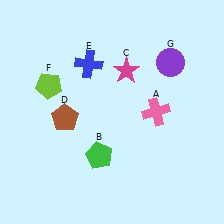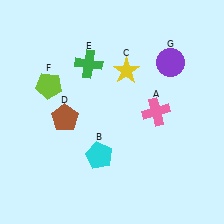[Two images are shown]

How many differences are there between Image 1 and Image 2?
There are 3 differences between the two images.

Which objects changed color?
B changed from green to cyan. C changed from magenta to yellow. E changed from blue to green.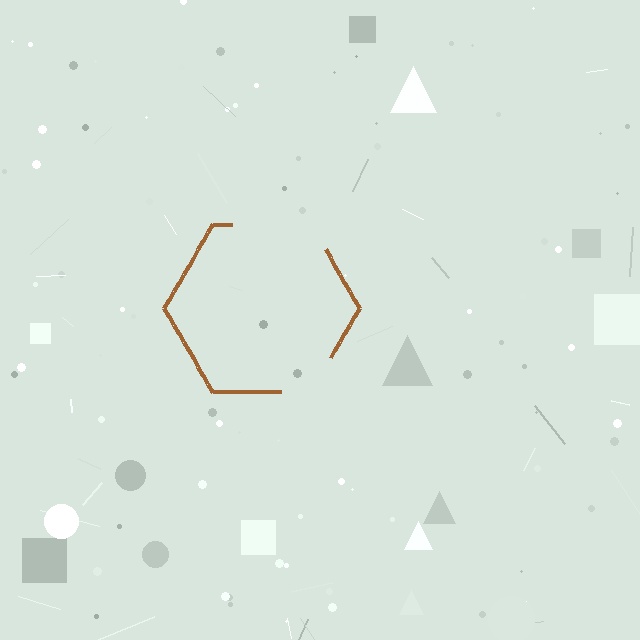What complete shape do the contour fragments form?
The contour fragments form a hexagon.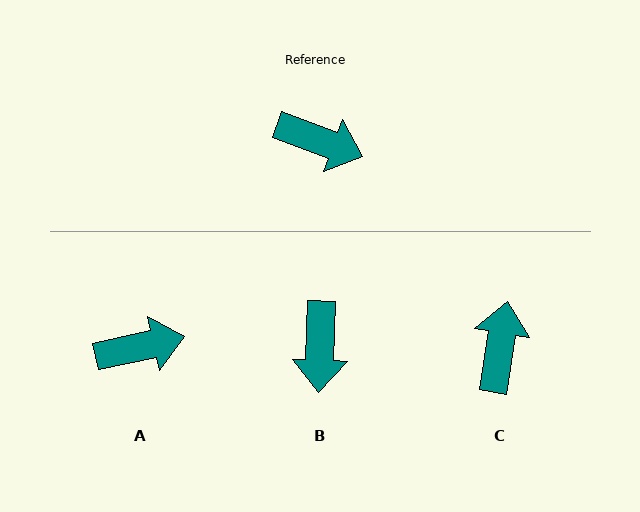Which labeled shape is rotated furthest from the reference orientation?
C, about 102 degrees away.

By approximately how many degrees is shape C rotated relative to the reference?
Approximately 102 degrees counter-clockwise.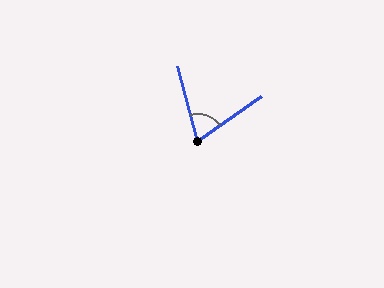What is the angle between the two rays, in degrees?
Approximately 70 degrees.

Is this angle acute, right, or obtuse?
It is acute.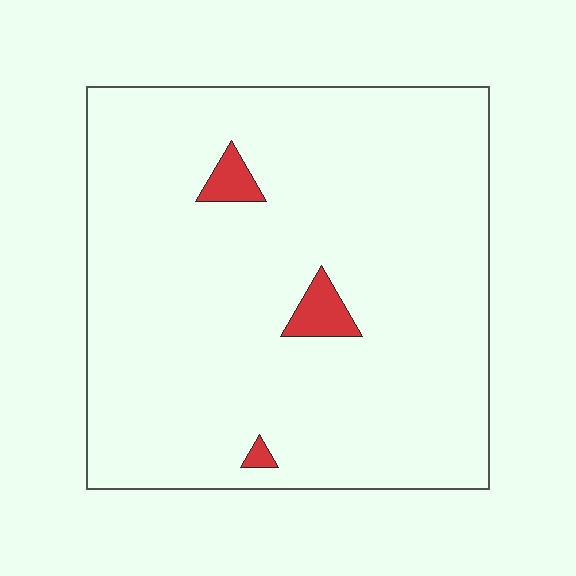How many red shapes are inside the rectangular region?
3.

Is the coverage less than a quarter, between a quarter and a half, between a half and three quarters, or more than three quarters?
Less than a quarter.